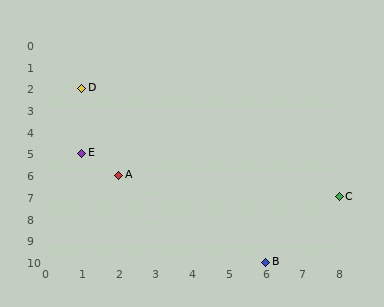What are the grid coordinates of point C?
Point C is at grid coordinates (8, 7).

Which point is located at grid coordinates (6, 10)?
Point B is at (6, 10).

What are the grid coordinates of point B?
Point B is at grid coordinates (6, 10).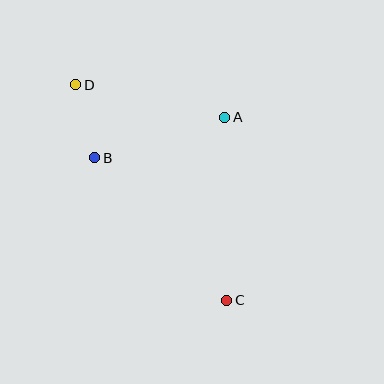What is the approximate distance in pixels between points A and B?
The distance between A and B is approximately 136 pixels.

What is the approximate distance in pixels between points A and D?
The distance between A and D is approximately 152 pixels.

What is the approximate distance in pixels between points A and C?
The distance between A and C is approximately 183 pixels.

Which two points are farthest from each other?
Points C and D are farthest from each other.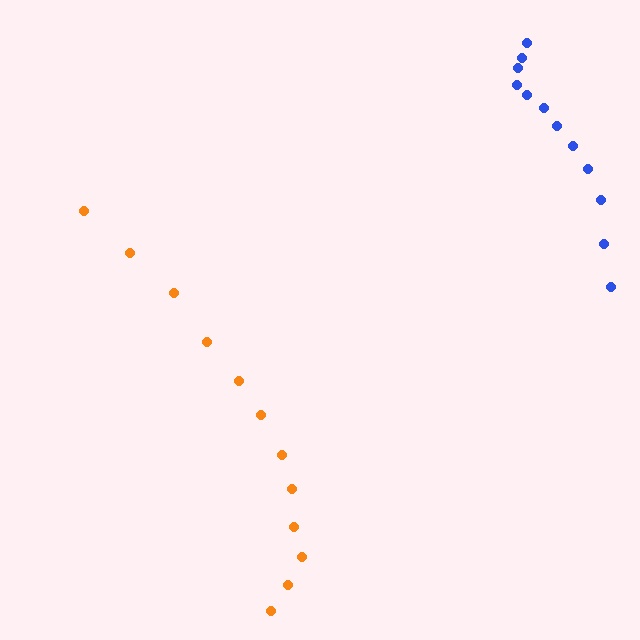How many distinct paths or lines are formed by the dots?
There are 2 distinct paths.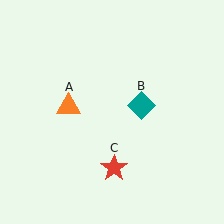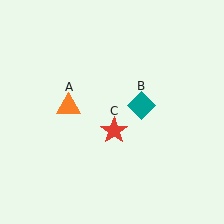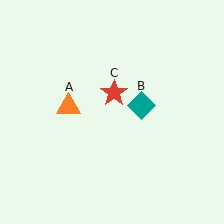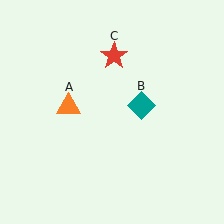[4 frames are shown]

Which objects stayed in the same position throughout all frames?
Orange triangle (object A) and teal diamond (object B) remained stationary.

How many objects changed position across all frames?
1 object changed position: red star (object C).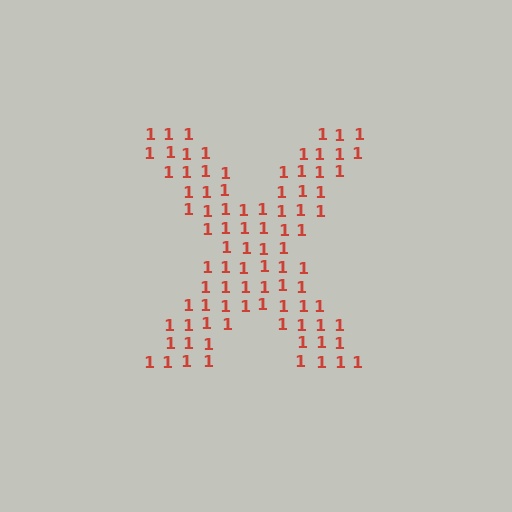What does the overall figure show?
The overall figure shows the letter X.